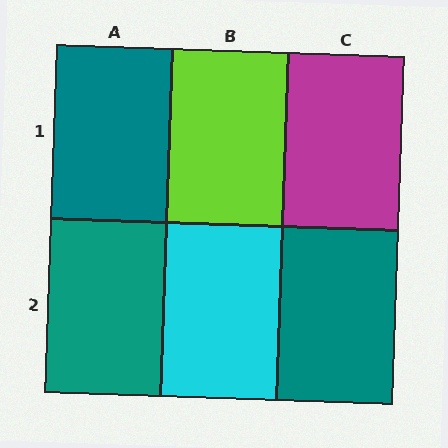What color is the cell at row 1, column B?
Lime.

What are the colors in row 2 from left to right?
Teal, cyan, teal.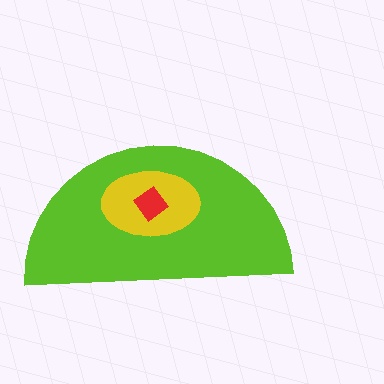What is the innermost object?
The red diamond.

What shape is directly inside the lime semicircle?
The yellow ellipse.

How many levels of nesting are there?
3.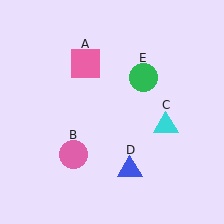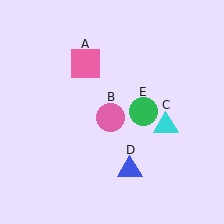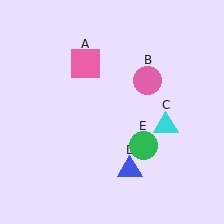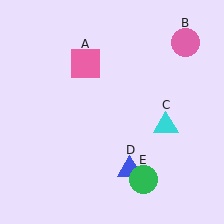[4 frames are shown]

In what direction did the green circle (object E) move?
The green circle (object E) moved down.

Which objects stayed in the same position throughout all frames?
Pink square (object A) and cyan triangle (object C) and blue triangle (object D) remained stationary.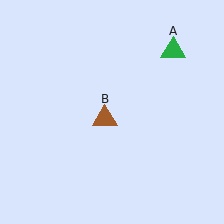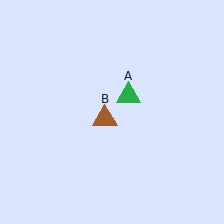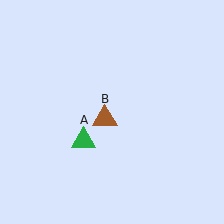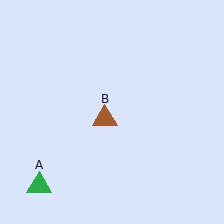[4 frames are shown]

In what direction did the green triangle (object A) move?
The green triangle (object A) moved down and to the left.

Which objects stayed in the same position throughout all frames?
Brown triangle (object B) remained stationary.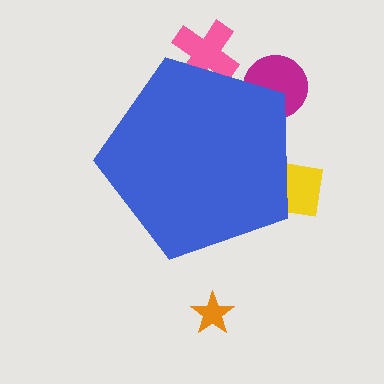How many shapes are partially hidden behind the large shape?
3 shapes are partially hidden.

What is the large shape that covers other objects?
A blue pentagon.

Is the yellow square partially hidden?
Yes, the yellow square is partially hidden behind the blue pentagon.